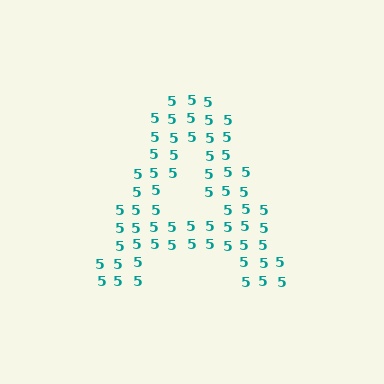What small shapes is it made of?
It is made of small digit 5's.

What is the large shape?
The large shape is the letter A.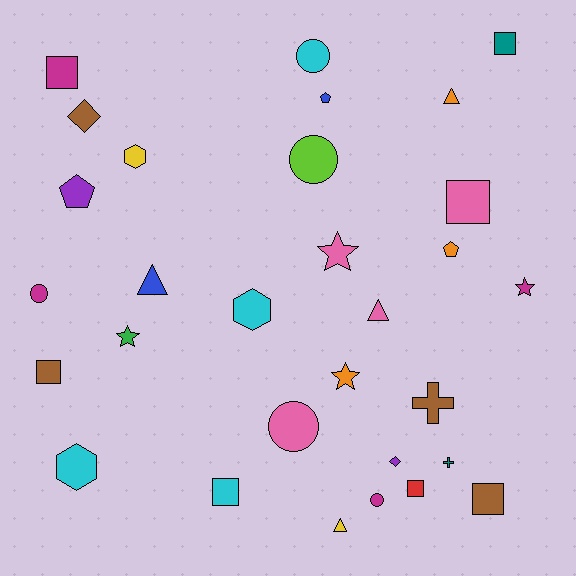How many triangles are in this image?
There are 4 triangles.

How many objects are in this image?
There are 30 objects.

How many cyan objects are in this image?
There are 4 cyan objects.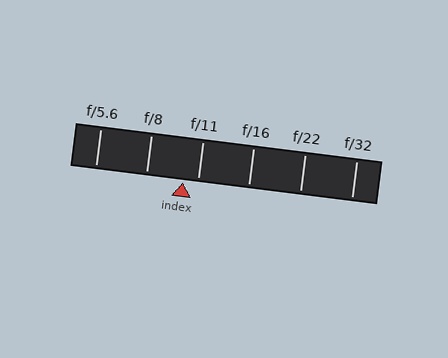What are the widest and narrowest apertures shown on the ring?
The widest aperture shown is f/5.6 and the narrowest is f/32.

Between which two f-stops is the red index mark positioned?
The index mark is between f/8 and f/11.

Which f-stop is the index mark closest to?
The index mark is closest to f/11.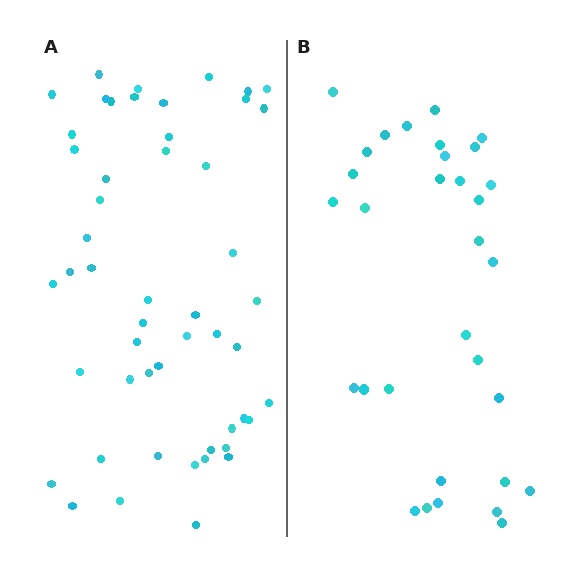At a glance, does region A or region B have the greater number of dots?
Region A (the left region) has more dots.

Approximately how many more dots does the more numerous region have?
Region A has approximately 20 more dots than region B.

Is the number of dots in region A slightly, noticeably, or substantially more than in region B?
Region A has substantially more. The ratio is roughly 1.6 to 1.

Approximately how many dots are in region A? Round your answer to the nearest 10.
About 50 dots. (The exact count is 51, which rounds to 50.)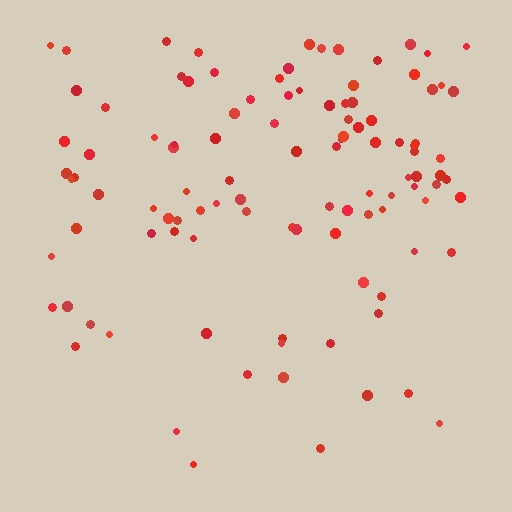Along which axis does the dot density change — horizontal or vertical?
Vertical.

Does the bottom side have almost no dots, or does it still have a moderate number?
Still a moderate number, just noticeably fewer than the top.